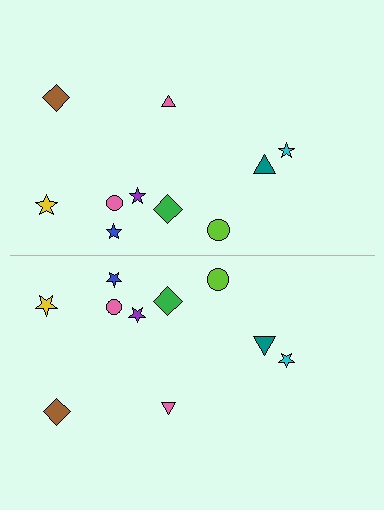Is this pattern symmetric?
Yes, this pattern has bilateral (reflection) symmetry.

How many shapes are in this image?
There are 20 shapes in this image.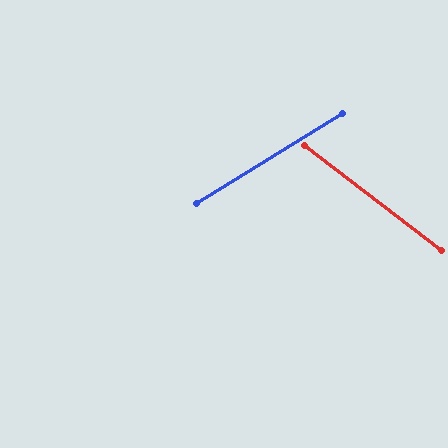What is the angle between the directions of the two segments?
Approximately 69 degrees.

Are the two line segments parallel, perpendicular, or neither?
Neither parallel nor perpendicular — they differ by about 69°.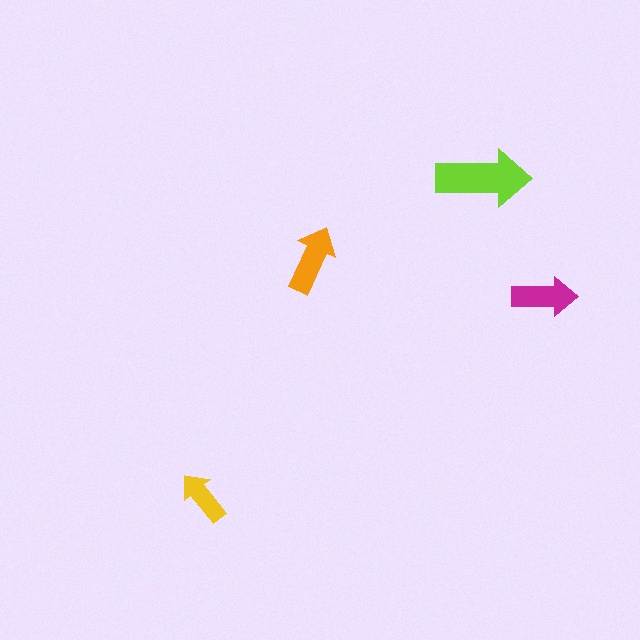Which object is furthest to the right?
The magenta arrow is rightmost.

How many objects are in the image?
There are 4 objects in the image.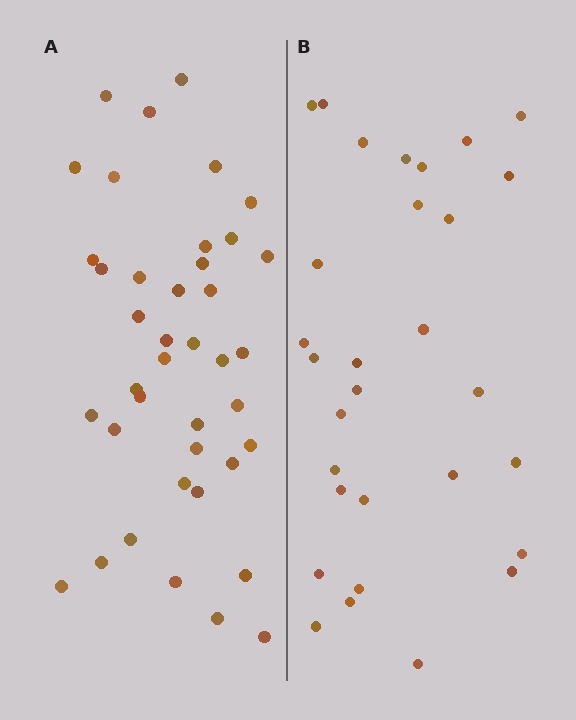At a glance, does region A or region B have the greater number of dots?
Region A (the left region) has more dots.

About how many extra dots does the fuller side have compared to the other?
Region A has roughly 10 or so more dots than region B.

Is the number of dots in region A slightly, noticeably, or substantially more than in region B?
Region A has noticeably more, but not dramatically so. The ratio is roughly 1.3 to 1.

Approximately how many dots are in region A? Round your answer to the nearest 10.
About 40 dots.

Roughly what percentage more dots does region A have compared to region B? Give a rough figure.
About 35% more.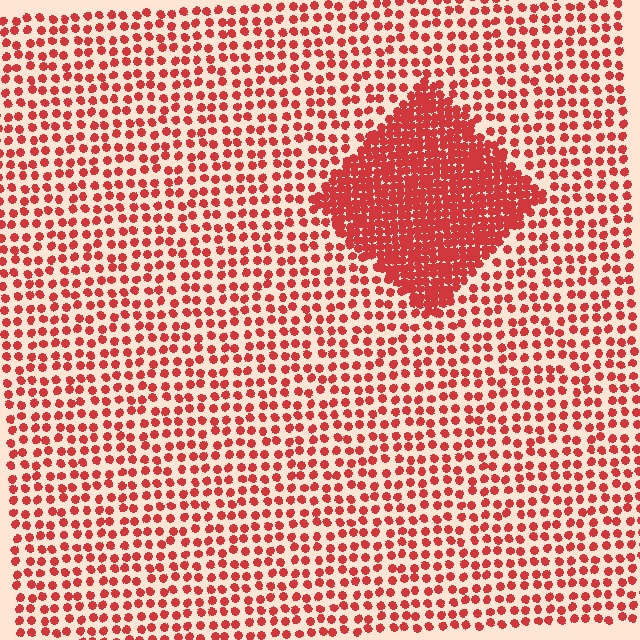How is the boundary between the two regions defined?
The boundary is defined by a change in element density (approximately 2.6x ratio). All elements are the same color, size, and shape.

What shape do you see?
I see a diamond.